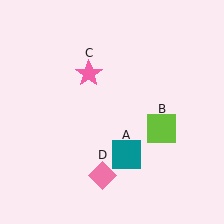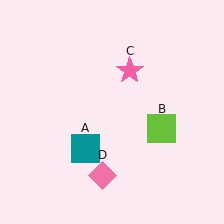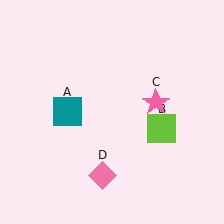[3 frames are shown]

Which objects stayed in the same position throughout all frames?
Lime square (object B) and pink diamond (object D) remained stationary.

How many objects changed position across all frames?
2 objects changed position: teal square (object A), pink star (object C).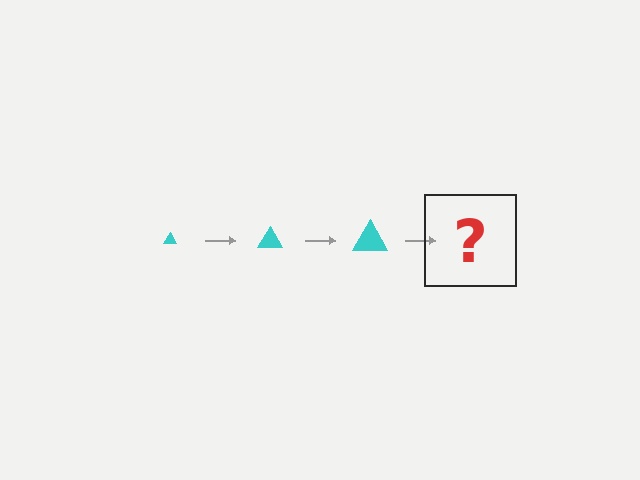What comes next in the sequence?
The next element should be a cyan triangle, larger than the previous one.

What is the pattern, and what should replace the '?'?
The pattern is that the triangle gets progressively larger each step. The '?' should be a cyan triangle, larger than the previous one.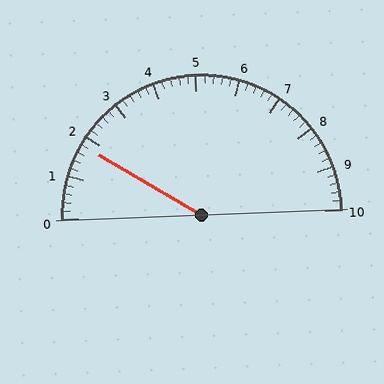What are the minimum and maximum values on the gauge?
The gauge ranges from 0 to 10.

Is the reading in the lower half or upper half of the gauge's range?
The reading is in the lower half of the range (0 to 10).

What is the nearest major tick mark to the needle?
The nearest major tick mark is 2.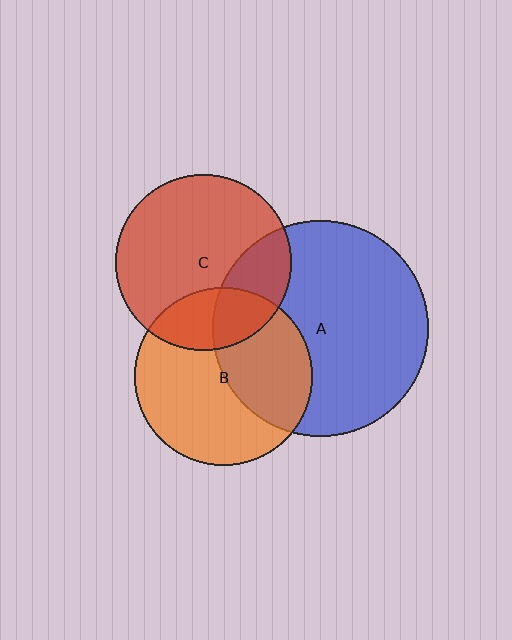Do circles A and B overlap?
Yes.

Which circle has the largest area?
Circle A (blue).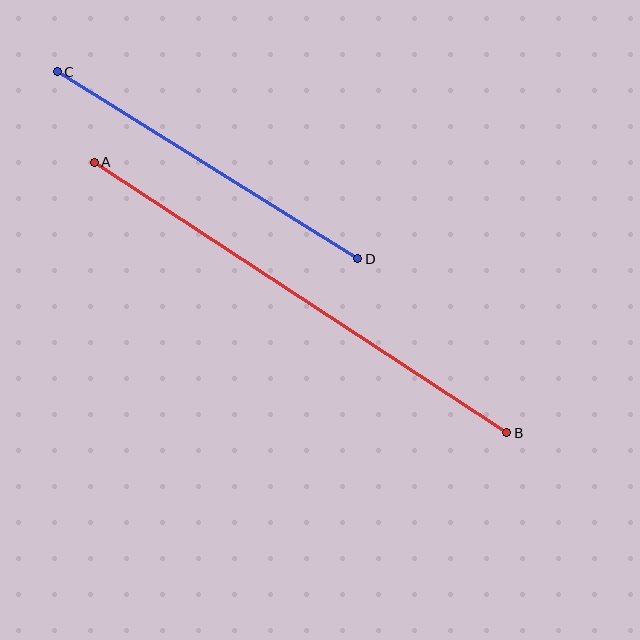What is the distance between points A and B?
The distance is approximately 493 pixels.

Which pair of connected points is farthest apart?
Points A and B are farthest apart.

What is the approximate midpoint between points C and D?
The midpoint is at approximately (207, 165) pixels.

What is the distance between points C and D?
The distance is approximately 354 pixels.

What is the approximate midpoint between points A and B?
The midpoint is at approximately (301, 297) pixels.